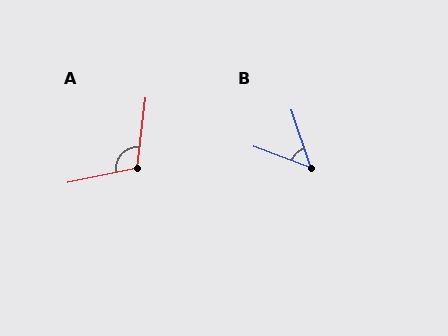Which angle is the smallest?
B, at approximately 51 degrees.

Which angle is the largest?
A, at approximately 109 degrees.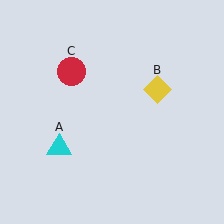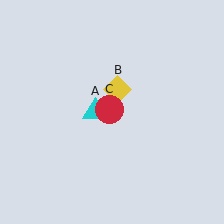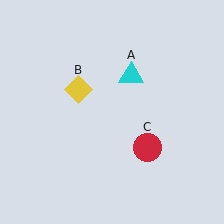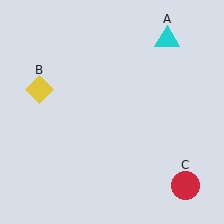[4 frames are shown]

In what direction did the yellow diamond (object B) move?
The yellow diamond (object B) moved left.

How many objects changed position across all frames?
3 objects changed position: cyan triangle (object A), yellow diamond (object B), red circle (object C).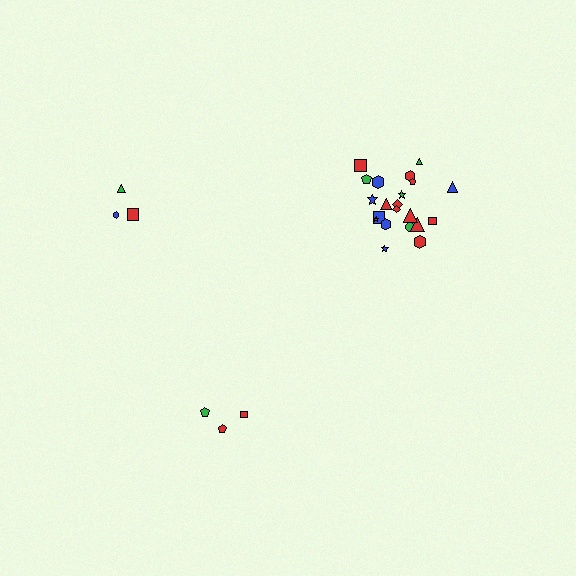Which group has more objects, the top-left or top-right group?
The top-right group.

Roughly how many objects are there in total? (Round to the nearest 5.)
Roughly 30 objects in total.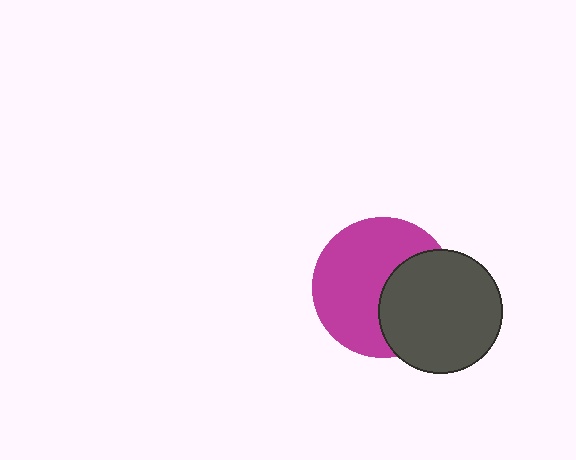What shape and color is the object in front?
The object in front is a dark gray circle.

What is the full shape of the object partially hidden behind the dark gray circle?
The partially hidden object is a magenta circle.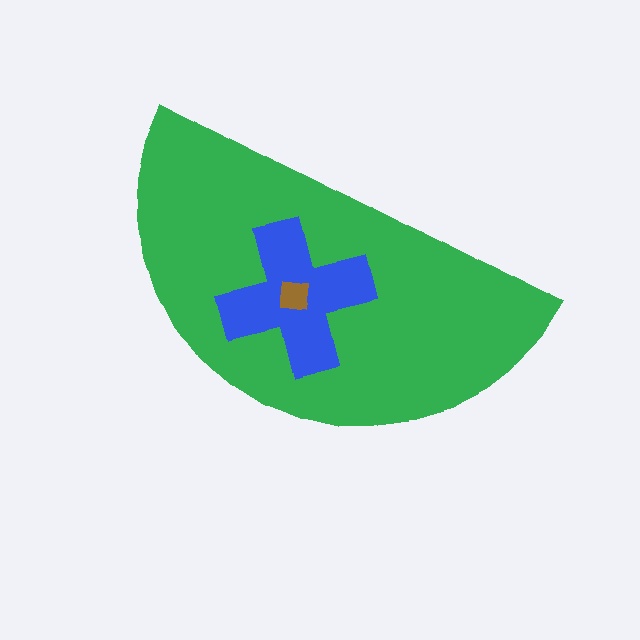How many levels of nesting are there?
3.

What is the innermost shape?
The brown square.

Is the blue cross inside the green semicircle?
Yes.